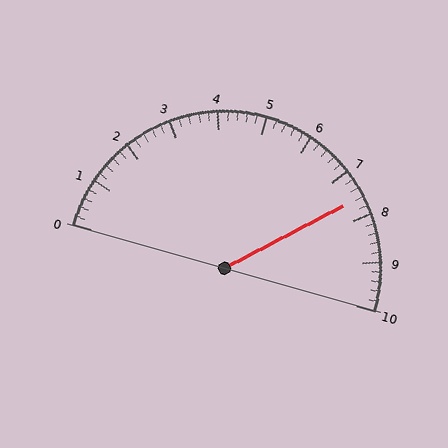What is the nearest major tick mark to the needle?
The nearest major tick mark is 8.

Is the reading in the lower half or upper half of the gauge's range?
The reading is in the upper half of the range (0 to 10).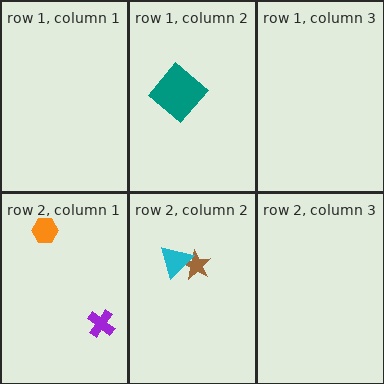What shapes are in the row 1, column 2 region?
The teal diamond.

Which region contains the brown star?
The row 2, column 2 region.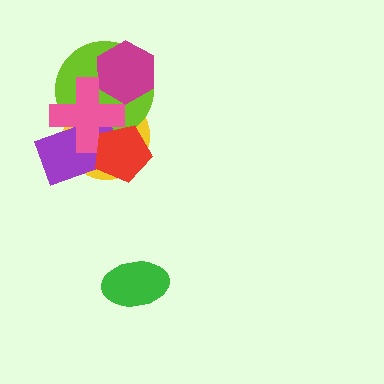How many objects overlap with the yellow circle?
5 objects overlap with the yellow circle.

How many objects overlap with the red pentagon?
4 objects overlap with the red pentagon.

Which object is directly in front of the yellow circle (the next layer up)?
The lime circle is directly in front of the yellow circle.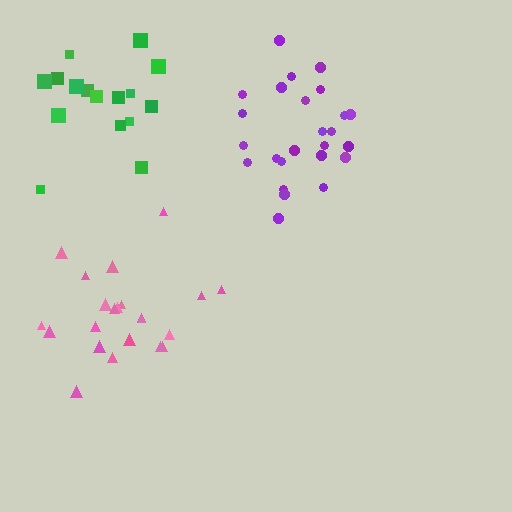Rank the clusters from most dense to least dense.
purple, green, pink.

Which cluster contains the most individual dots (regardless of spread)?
Purple (25).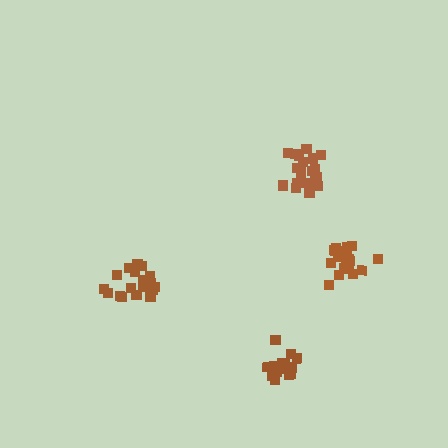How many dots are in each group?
Group 1: 17 dots, Group 2: 20 dots, Group 3: 19 dots, Group 4: 19 dots (75 total).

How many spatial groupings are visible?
There are 4 spatial groupings.